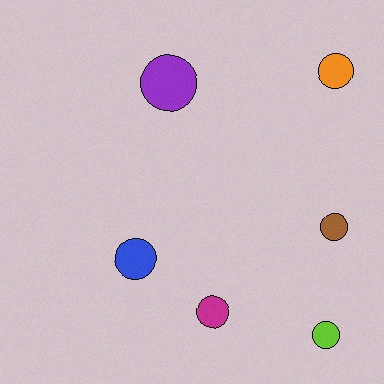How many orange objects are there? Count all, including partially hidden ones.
There is 1 orange object.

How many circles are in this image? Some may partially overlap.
There are 6 circles.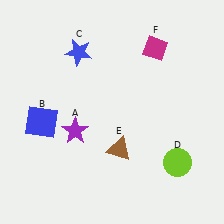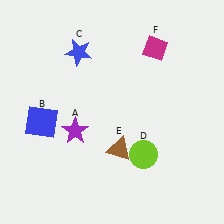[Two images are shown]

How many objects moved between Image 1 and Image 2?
1 object moved between the two images.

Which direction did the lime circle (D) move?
The lime circle (D) moved left.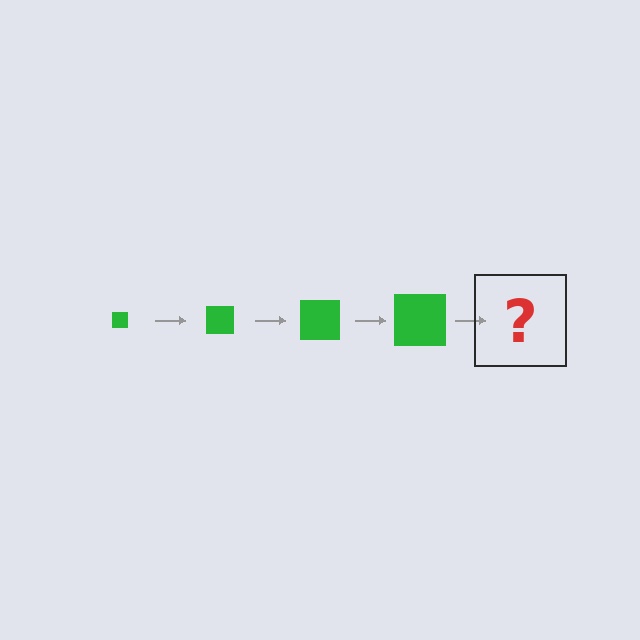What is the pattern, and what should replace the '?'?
The pattern is that the square gets progressively larger each step. The '?' should be a green square, larger than the previous one.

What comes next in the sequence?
The next element should be a green square, larger than the previous one.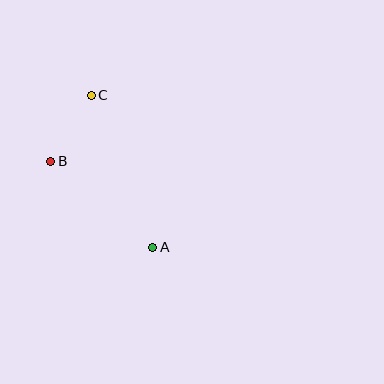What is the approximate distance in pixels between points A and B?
The distance between A and B is approximately 133 pixels.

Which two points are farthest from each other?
Points A and C are farthest from each other.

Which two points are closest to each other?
Points B and C are closest to each other.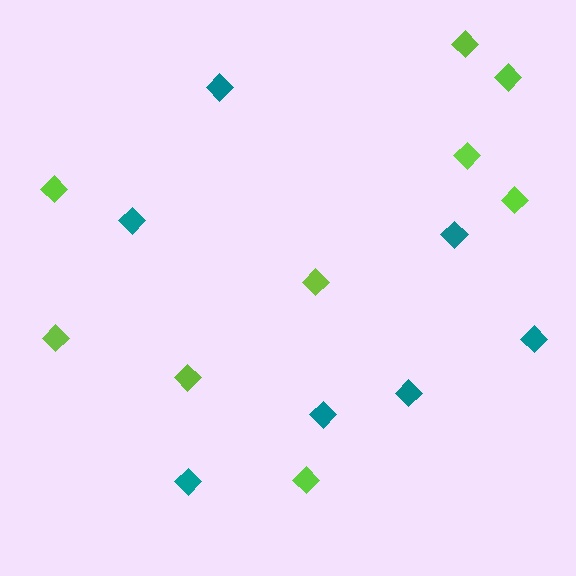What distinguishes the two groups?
There are 2 groups: one group of lime diamonds (9) and one group of teal diamonds (7).